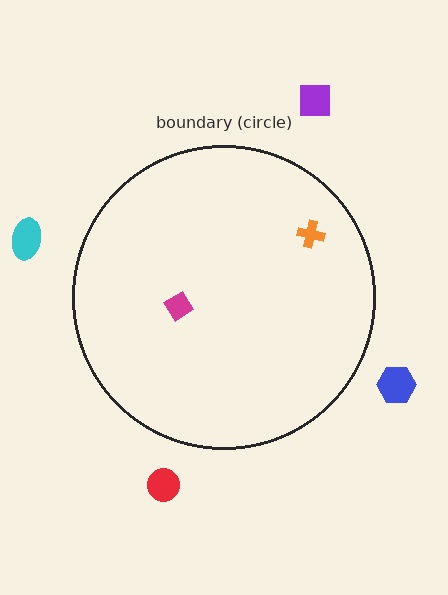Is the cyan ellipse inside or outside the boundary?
Outside.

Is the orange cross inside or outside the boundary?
Inside.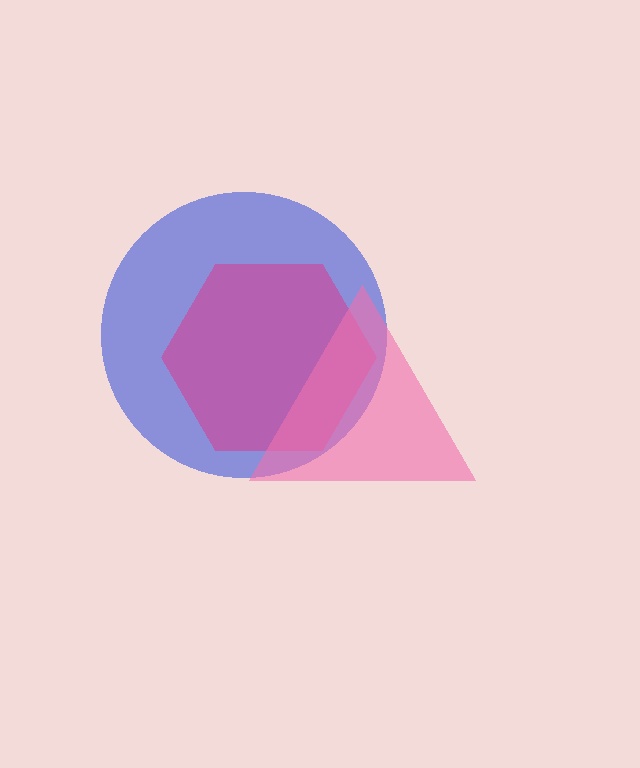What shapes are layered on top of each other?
The layered shapes are: a blue circle, a magenta hexagon, a pink triangle.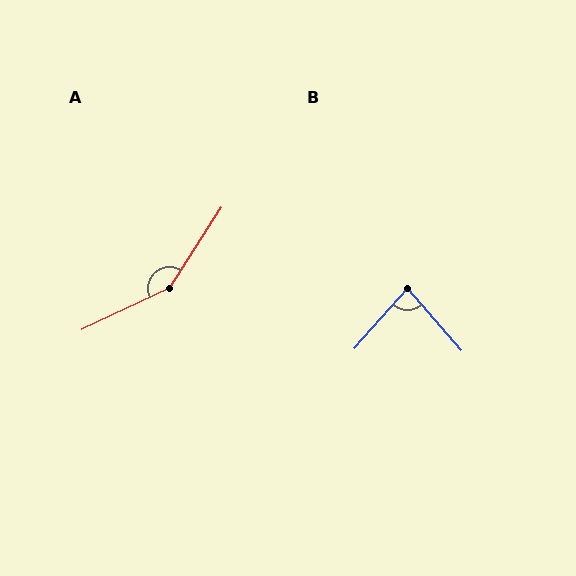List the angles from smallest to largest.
B (82°), A (149°).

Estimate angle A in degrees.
Approximately 149 degrees.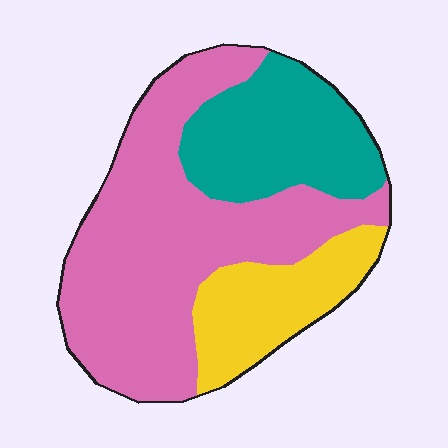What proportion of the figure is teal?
Teal takes up about one quarter (1/4) of the figure.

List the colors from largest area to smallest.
From largest to smallest: pink, teal, yellow.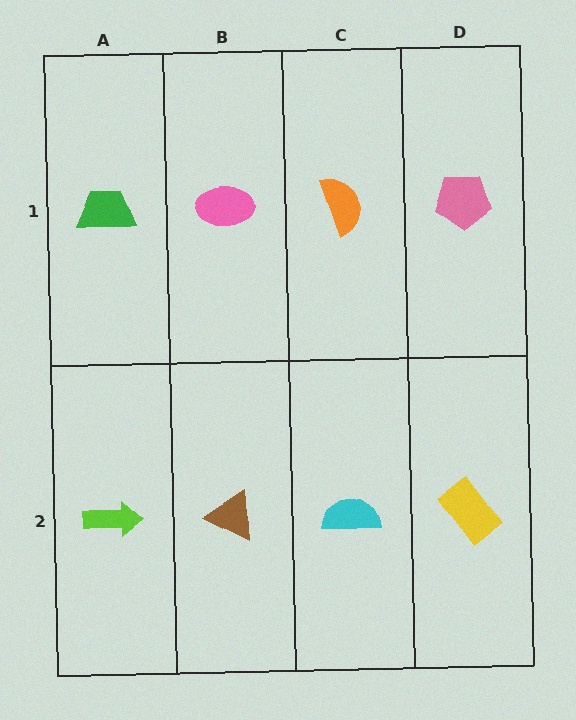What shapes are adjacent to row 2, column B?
A pink ellipse (row 1, column B), a lime arrow (row 2, column A), a cyan semicircle (row 2, column C).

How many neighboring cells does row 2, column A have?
2.